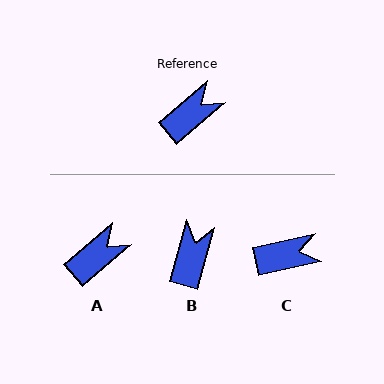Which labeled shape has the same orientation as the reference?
A.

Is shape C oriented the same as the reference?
No, it is off by about 28 degrees.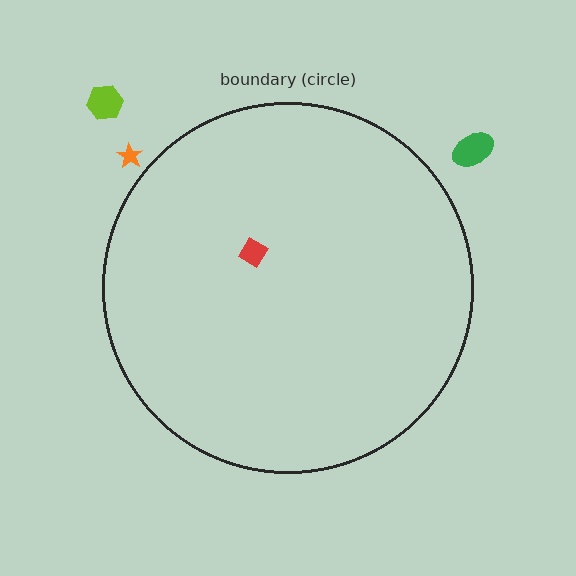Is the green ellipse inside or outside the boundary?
Outside.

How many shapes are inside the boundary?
1 inside, 3 outside.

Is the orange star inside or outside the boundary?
Outside.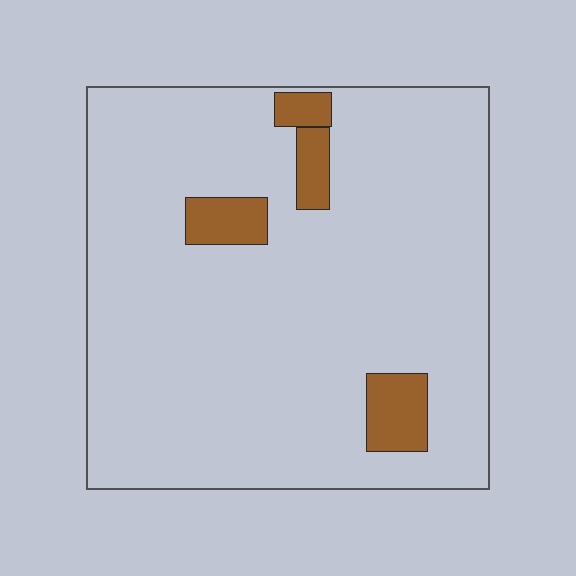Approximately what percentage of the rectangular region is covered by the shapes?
Approximately 10%.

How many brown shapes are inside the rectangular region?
4.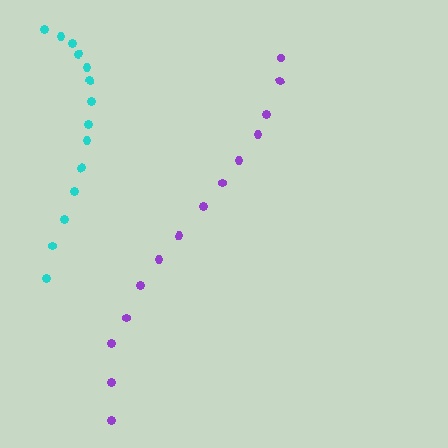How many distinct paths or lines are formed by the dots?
There are 2 distinct paths.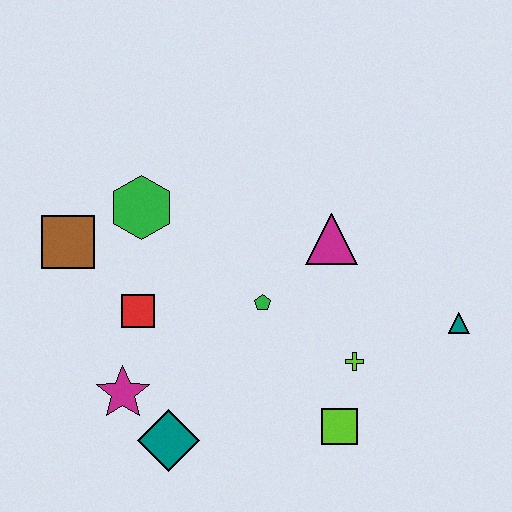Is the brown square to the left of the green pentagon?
Yes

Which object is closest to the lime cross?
The lime square is closest to the lime cross.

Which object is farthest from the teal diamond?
The teal triangle is farthest from the teal diamond.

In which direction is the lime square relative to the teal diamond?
The lime square is to the right of the teal diamond.